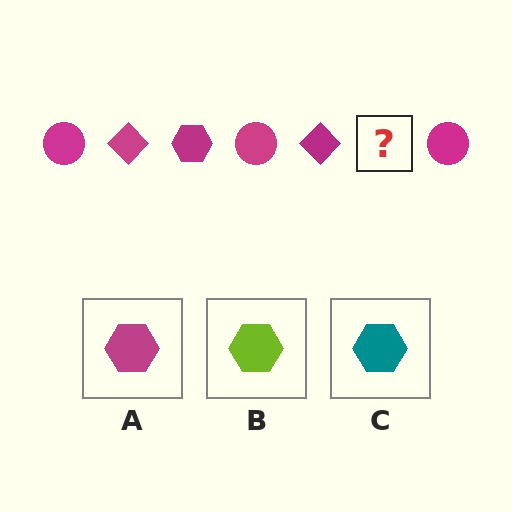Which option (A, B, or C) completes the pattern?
A.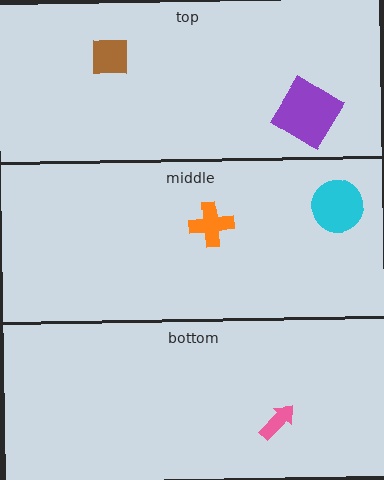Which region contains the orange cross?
The middle region.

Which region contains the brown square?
The top region.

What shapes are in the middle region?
The cyan circle, the orange cross.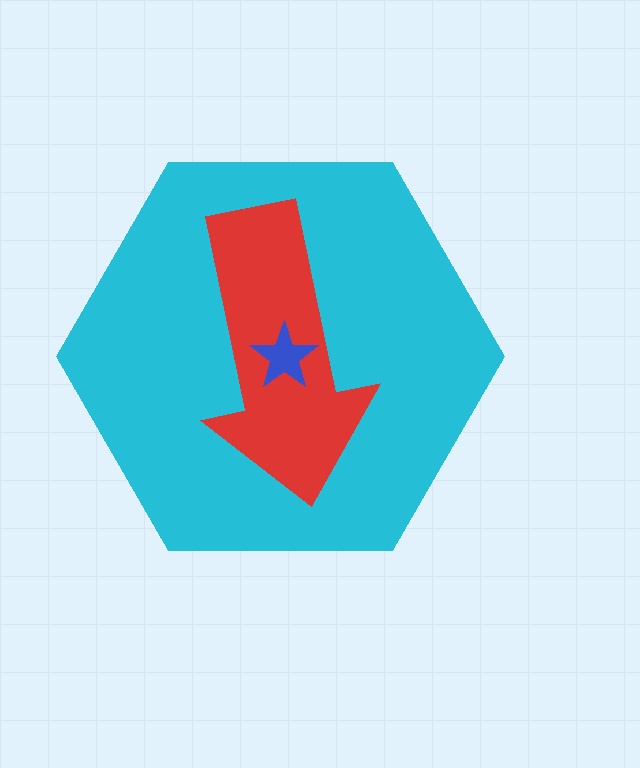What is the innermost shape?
The blue star.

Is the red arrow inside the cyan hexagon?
Yes.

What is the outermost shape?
The cyan hexagon.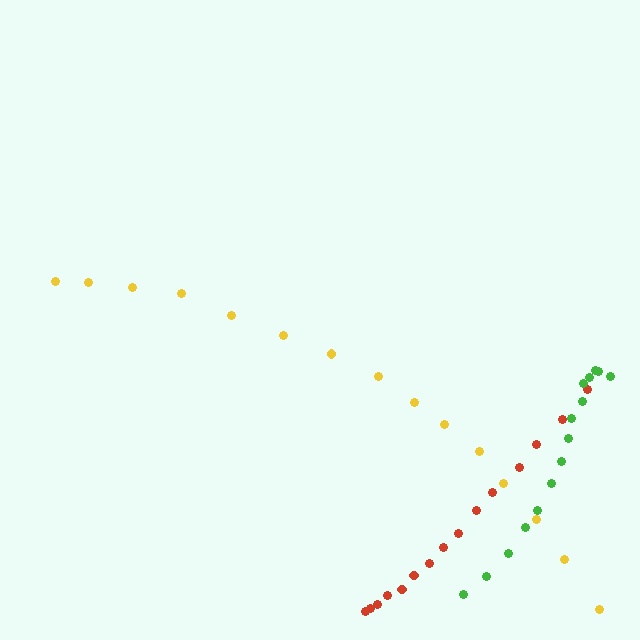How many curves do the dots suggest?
There are 3 distinct paths.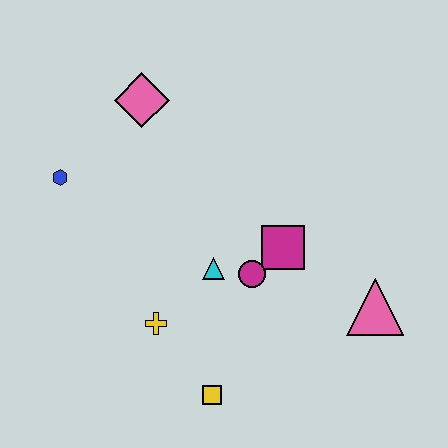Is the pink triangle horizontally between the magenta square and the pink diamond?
No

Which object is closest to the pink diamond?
The blue hexagon is closest to the pink diamond.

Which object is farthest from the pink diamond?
The pink triangle is farthest from the pink diamond.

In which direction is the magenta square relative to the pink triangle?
The magenta square is to the left of the pink triangle.